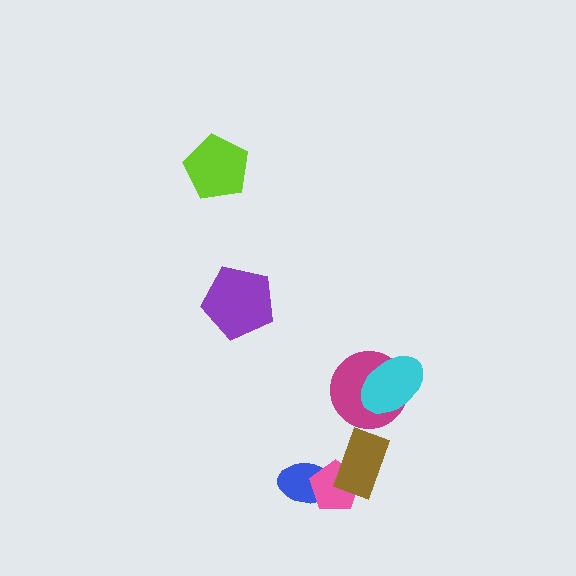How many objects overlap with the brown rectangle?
1 object overlaps with the brown rectangle.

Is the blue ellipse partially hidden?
Yes, it is partially covered by another shape.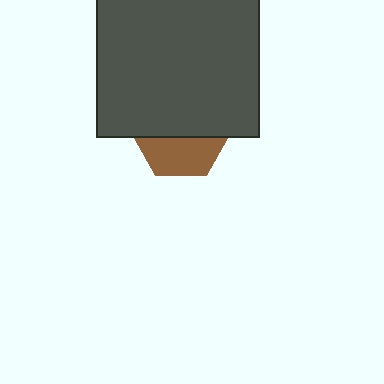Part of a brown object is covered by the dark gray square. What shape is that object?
It is a hexagon.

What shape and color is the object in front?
The object in front is a dark gray square.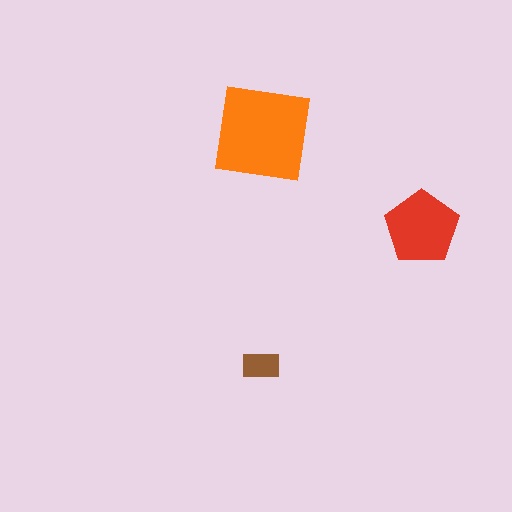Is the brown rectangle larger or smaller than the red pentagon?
Smaller.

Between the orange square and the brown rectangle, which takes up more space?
The orange square.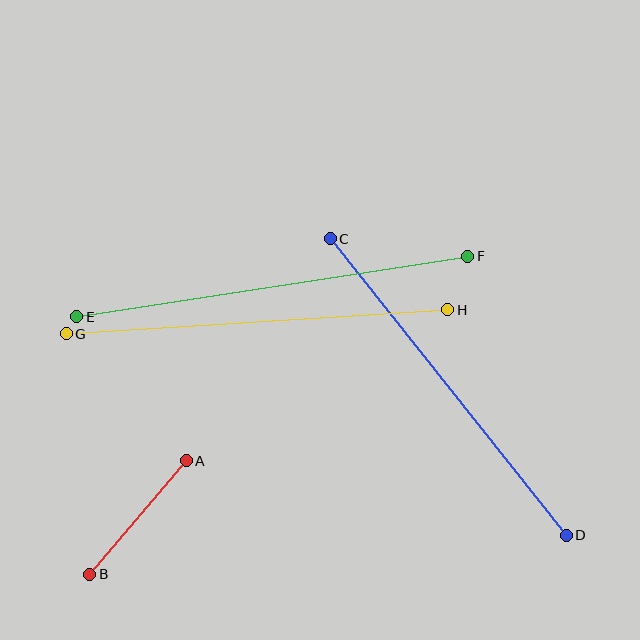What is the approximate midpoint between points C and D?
The midpoint is at approximately (448, 387) pixels.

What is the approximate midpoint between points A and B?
The midpoint is at approximately (138, 518) pixels.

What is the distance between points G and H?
The distance is approximately 382 pixels.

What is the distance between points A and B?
The distance is approximately 149 pixels.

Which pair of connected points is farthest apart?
Points E and F are farthest apart.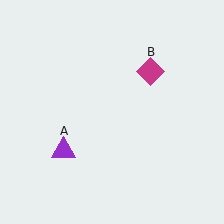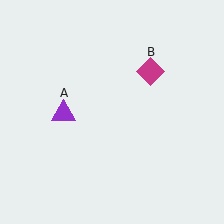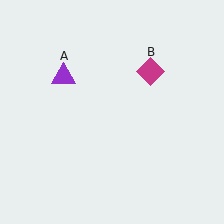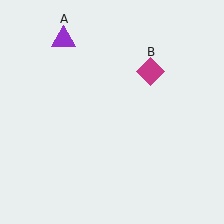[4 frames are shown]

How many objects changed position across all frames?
1 object changed position: purple triangle (object A).